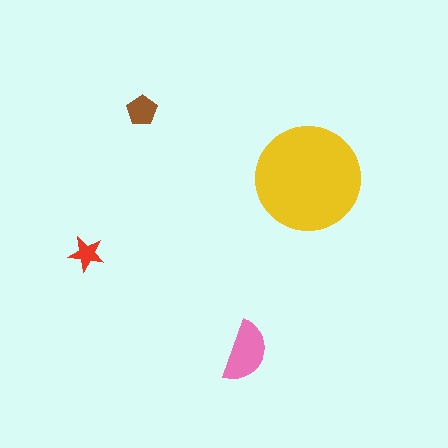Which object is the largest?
The yellow circle.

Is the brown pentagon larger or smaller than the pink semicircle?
Smaller.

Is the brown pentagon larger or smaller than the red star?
Larger.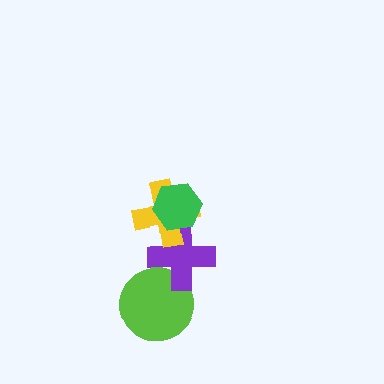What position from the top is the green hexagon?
The green hexagon is 1st from the top.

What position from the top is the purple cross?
The purple cross is 3rd from the top.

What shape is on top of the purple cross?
The yellow cross is on top of the purple cross.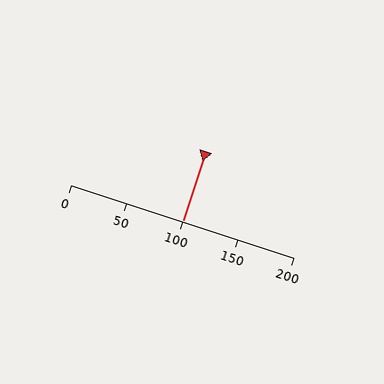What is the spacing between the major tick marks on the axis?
The major ticks are spaced 50 apart.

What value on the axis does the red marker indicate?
The marker indicates approximately 100.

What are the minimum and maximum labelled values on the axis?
The axis runs from 0 to 200.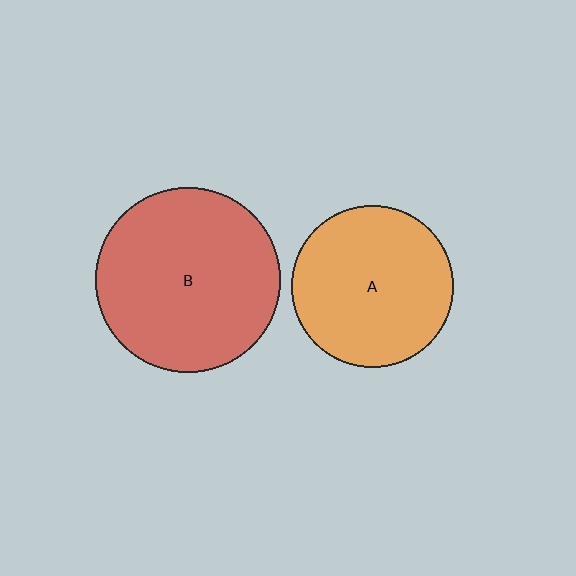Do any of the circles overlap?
No, none of the circles overlap.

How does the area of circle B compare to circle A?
Approximately 1.3 times.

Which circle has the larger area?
Circle B (red).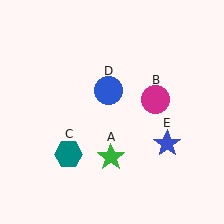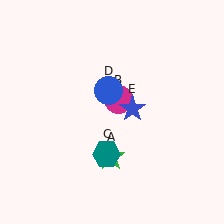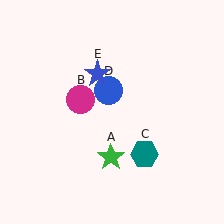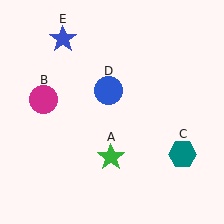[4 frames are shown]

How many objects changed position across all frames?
3 objects changed position: magenta circle (object B), teal hexagon (object C), blue star (object E).